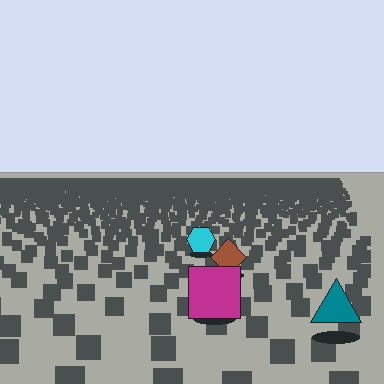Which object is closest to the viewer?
The teal triangle is closest. The texture marks near it are larger and more spread out.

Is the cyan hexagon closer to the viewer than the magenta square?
No. The magenta square is closer — you can tell from the texture gradient: the ground texture is coarser near it.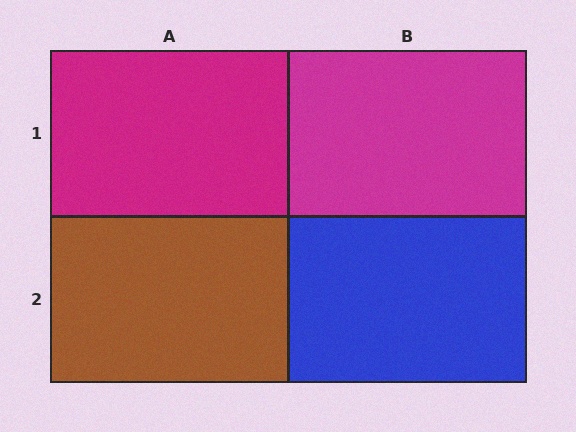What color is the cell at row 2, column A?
Brown.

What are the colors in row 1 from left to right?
Magenta, magenta.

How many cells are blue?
1 cell is blue.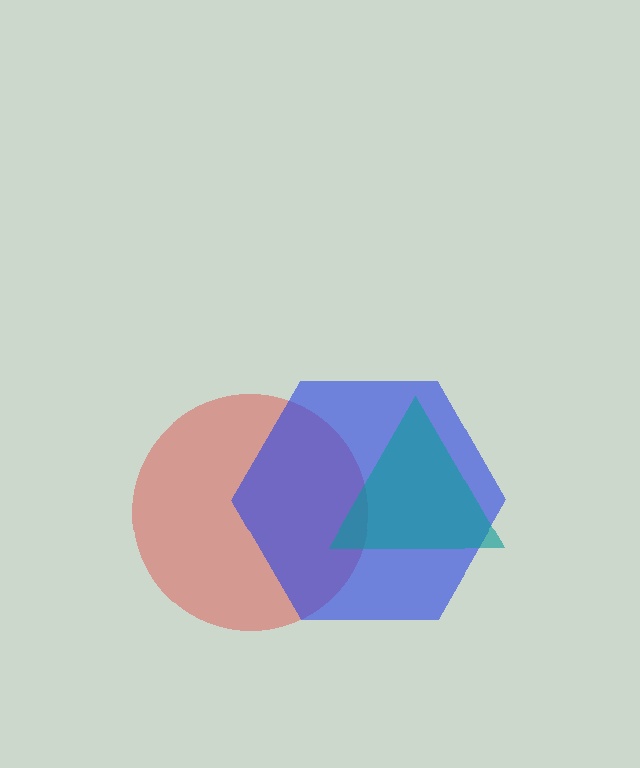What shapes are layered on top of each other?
The layered shapes are: a red circle, a blue hexagon, a teal triangle.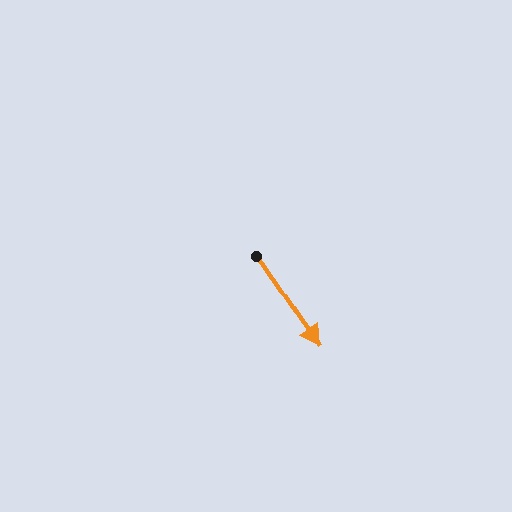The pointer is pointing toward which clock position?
Roughly 5 o'clock.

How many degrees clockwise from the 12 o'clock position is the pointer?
Approximately 145 degrees.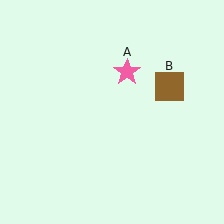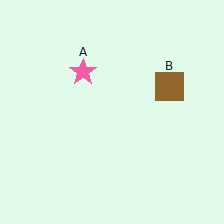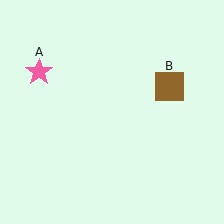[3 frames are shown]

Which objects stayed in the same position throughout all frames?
Brown square (object B) remained stationary.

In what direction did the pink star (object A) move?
The pink star (object A) moved left.